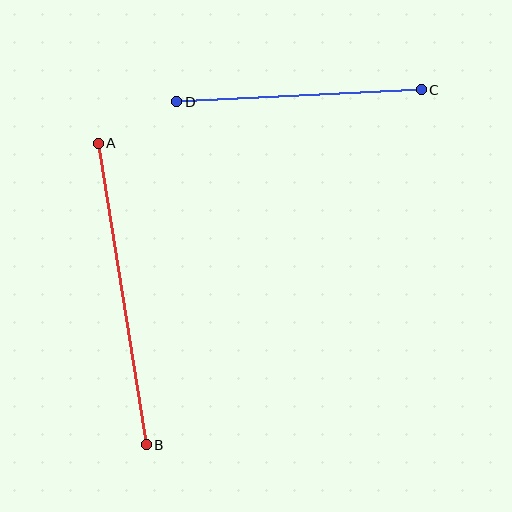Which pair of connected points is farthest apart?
Points A and B are farthest apart.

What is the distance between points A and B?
The distance is approximately 305 pixels.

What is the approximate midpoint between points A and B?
The midpoint is at approximately (122, 294) pixels.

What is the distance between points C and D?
The distance is approximately 245 pixels.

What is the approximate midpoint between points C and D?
The midpoint is at approximately (299, 96) pixels.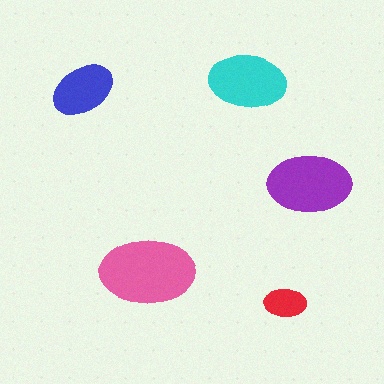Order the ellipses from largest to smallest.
the pink one, the purple one, the cyan one, the blue one, the red one.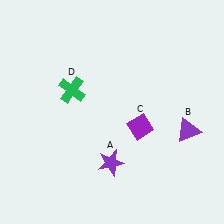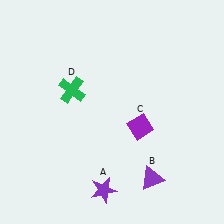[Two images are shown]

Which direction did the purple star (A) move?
The purple star (A) moved down.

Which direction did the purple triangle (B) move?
The purple triangle (B) moved down.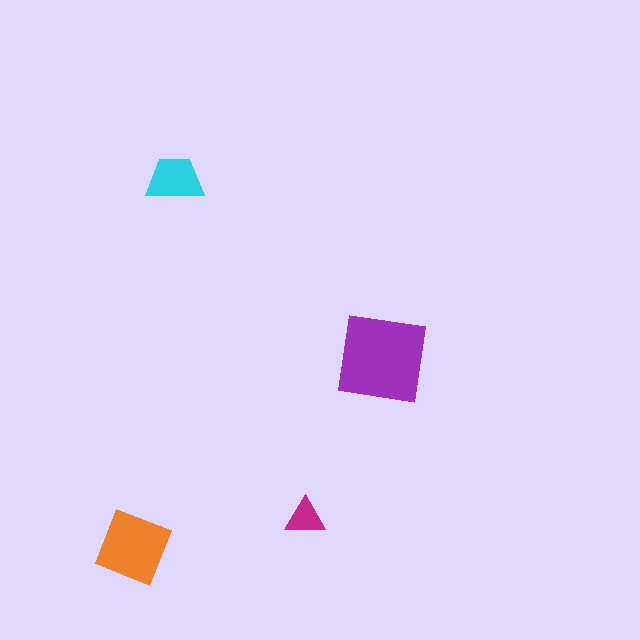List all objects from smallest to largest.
The magenta triangle, the cyan trapezoid, the orange diamond, the purple square.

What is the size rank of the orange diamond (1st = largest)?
2nd.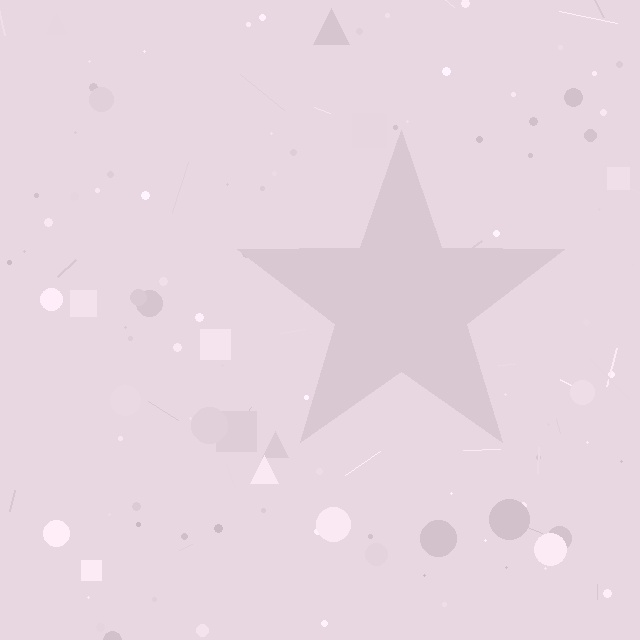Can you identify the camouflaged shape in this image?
The camouflaged shape is a star.